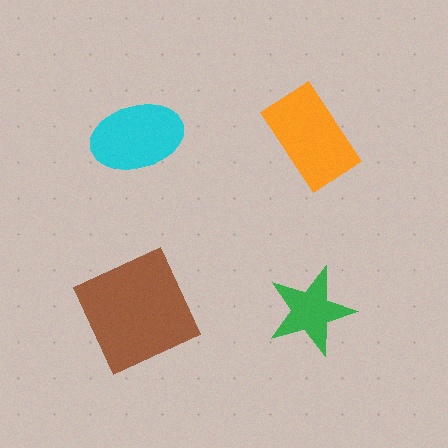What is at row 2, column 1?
A brown square.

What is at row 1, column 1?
A cyan ellipse.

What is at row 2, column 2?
A green star.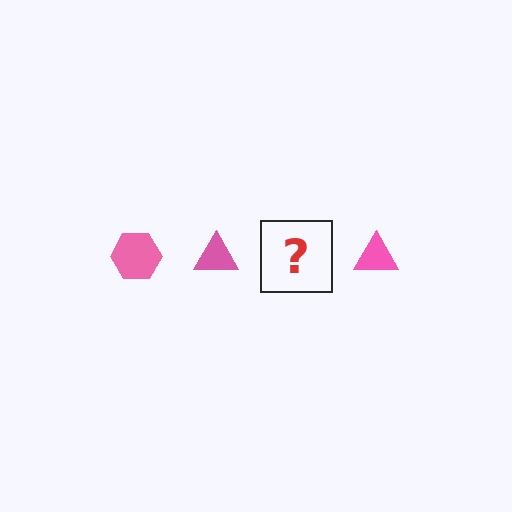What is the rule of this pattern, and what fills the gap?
The rule is that the pattern cycles through hexagon, triangle shapes in pink. The gap should be filled with a pink hexagon.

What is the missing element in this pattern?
The missing element is a pink hexagon.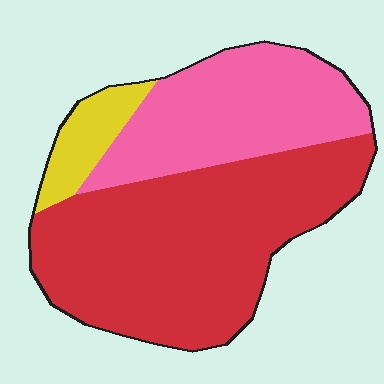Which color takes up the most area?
Red, at roughly 60%.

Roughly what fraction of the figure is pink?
Pink takes up between a sixth and a third of the figure.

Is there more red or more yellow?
Red.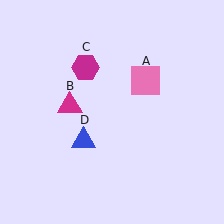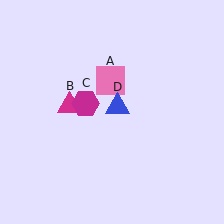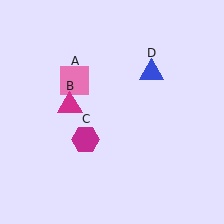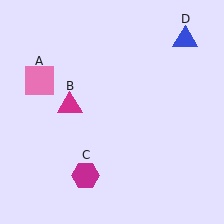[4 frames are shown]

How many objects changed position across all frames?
3 objects changed position: pink square (object A), magenta hexagon (object C), blue triangle (object D).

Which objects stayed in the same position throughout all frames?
Magenta triangle (object B) remained stationary.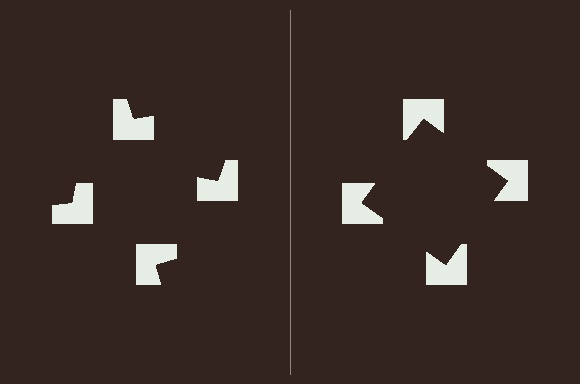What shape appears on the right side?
An illusory square.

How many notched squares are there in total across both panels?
8 — 4 on each side.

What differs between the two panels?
The notched squares are positioned identically on both sides; only the wedge orientations differ. On the right they align to a square; on the left they are misaligned.